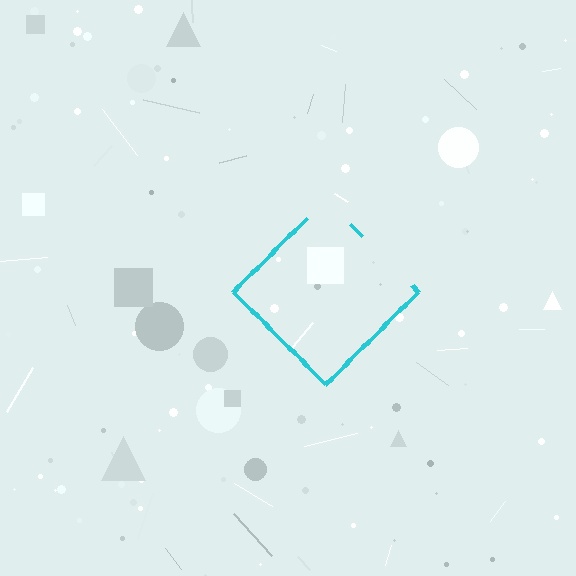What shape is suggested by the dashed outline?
The dashed outline suggests a diamond.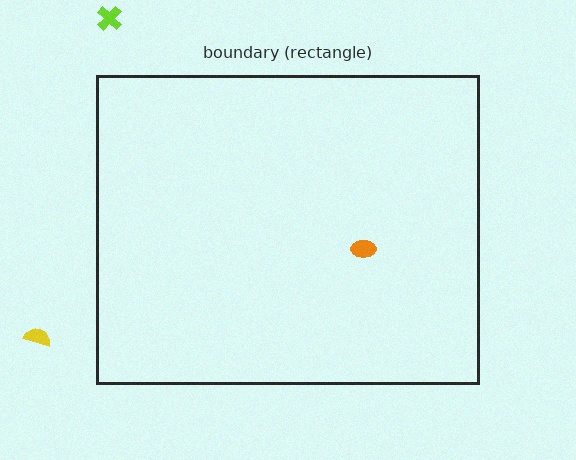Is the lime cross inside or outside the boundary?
Outside.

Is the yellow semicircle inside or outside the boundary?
Outside.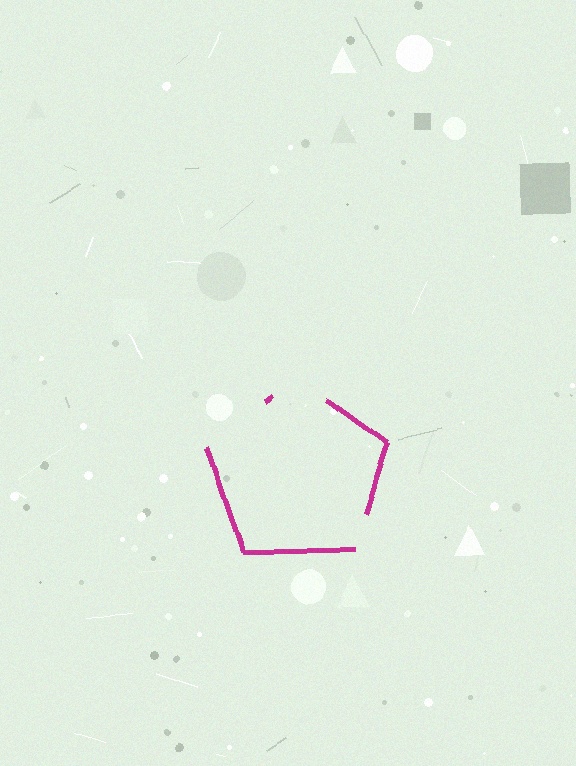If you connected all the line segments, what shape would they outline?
They would outline a pentagon.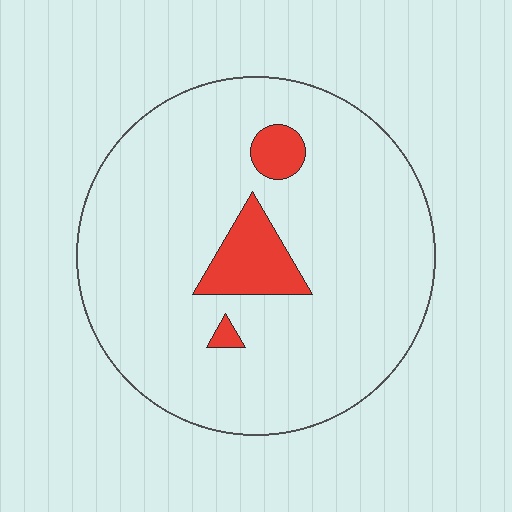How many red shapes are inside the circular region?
3.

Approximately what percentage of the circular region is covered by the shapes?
Approximately 10%.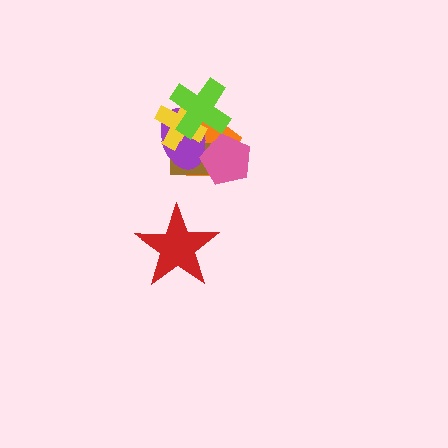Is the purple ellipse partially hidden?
Yes, it is partially covered by another shape.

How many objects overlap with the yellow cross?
4 objects overlap with the yellow cross.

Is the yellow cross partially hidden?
Yes, it is partially covered by another shape.